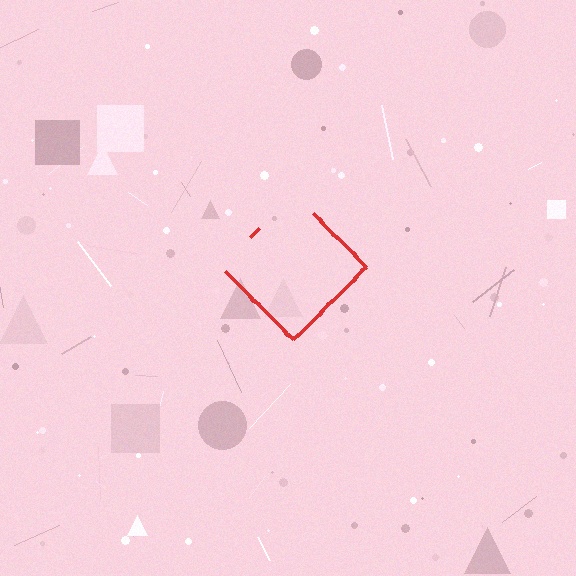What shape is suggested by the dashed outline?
The dashed outline suggests a diamond.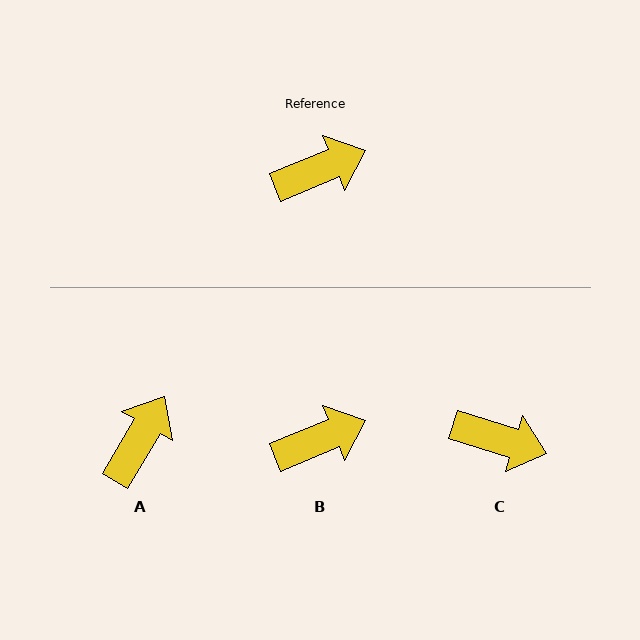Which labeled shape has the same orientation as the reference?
B.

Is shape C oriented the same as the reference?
No, it is off by about 40 degrees.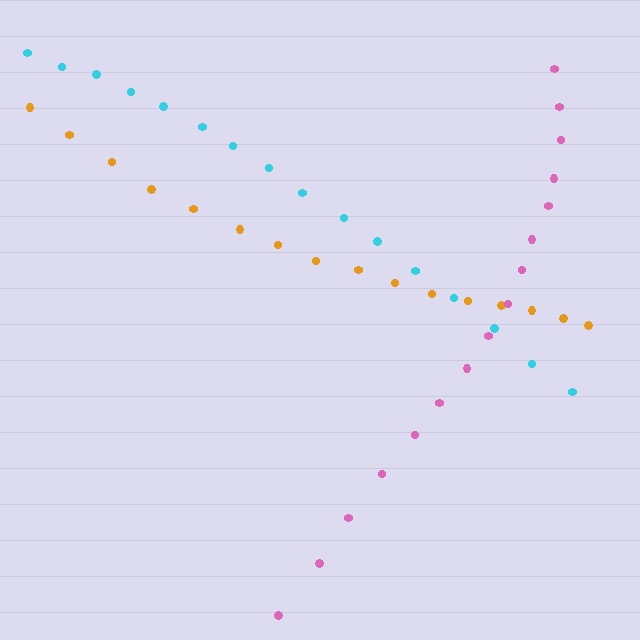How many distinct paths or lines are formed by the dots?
There are 3 distinct paths.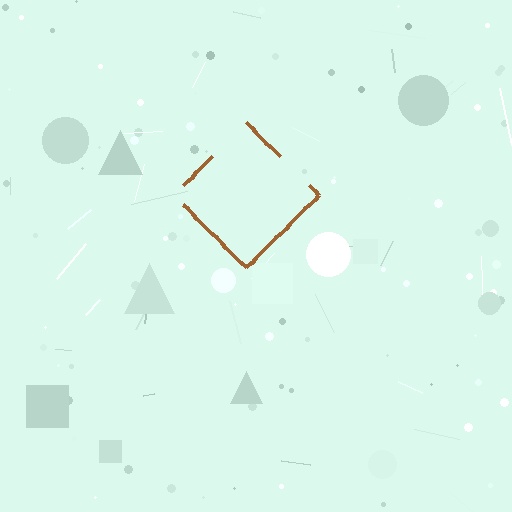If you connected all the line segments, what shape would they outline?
They would outline a diamond.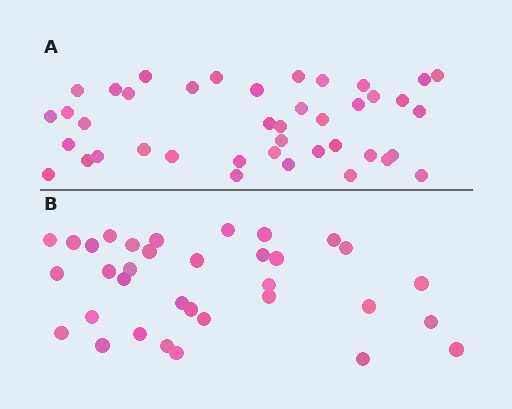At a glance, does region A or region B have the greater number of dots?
Region A (the top region) has more dots.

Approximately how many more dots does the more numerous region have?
Region A has roughly 8 or so more dots than region B.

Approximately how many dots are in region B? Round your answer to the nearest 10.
About 30 dots. (The exact count is 34, which rounds to 30.)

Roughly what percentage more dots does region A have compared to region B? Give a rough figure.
About 20% more.